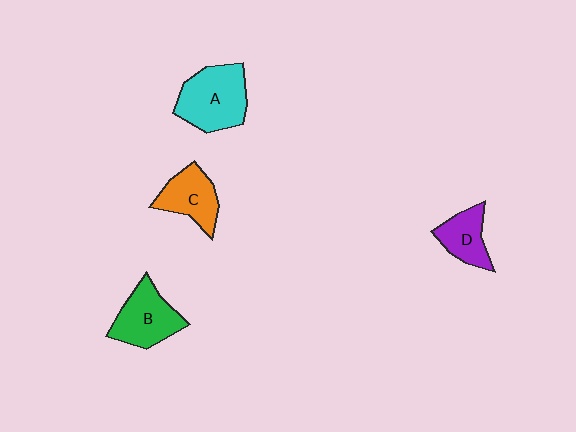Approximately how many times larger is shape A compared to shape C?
Approximately 1.5 times.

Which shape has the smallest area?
Shape D (purple).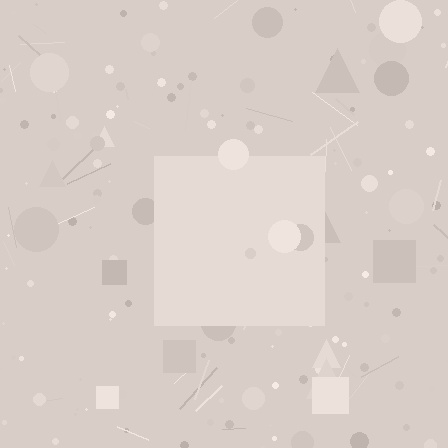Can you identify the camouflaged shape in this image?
The camouflaged shape is a square.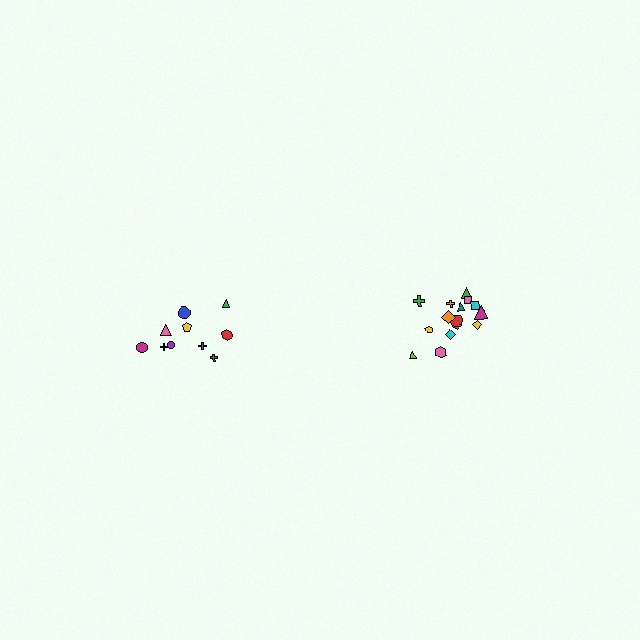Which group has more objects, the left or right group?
The right group.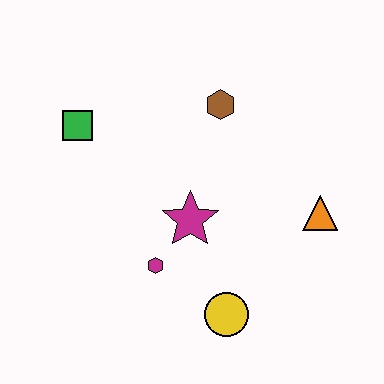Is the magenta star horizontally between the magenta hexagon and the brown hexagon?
Yes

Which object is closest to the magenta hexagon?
The magenta star is closest to the magenta hexagon.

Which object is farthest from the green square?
The orange triangle is farthest from the green square.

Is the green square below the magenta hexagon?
No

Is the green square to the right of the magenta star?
No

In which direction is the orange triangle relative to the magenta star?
The orange triangle is to the right of the magenta star.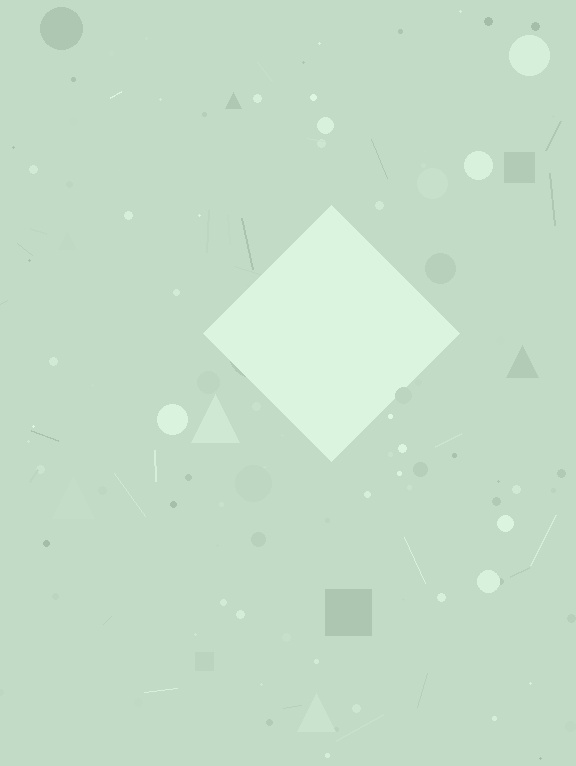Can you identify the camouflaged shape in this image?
The camouflaged shape is a diamond.